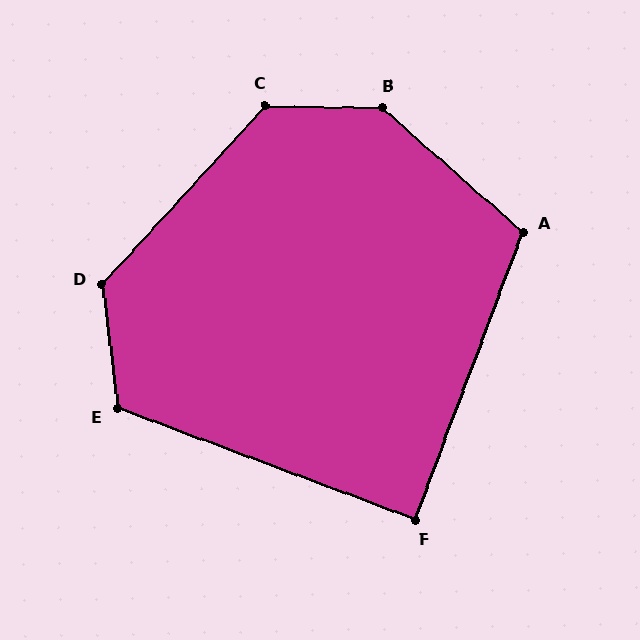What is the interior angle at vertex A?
Approximately 111 degrees (obtuse).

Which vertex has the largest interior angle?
B, at approximately 139 degrees.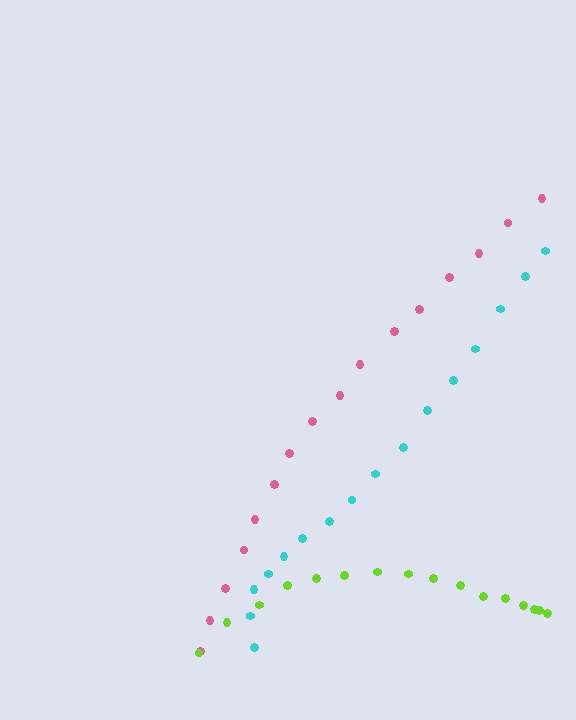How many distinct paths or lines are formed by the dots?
There are 3 distinct paths.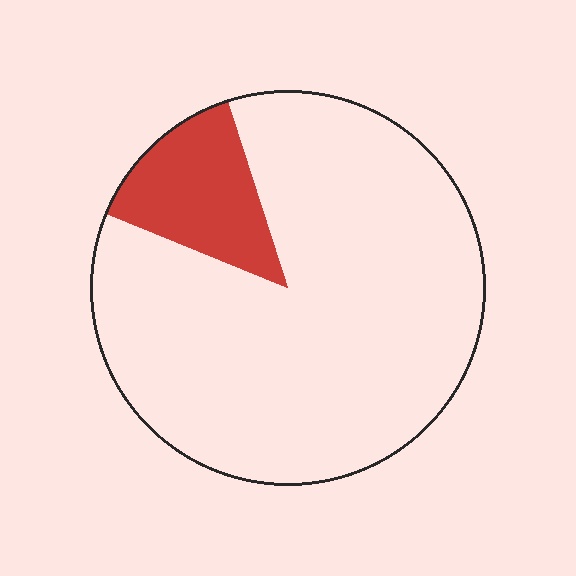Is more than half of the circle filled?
No.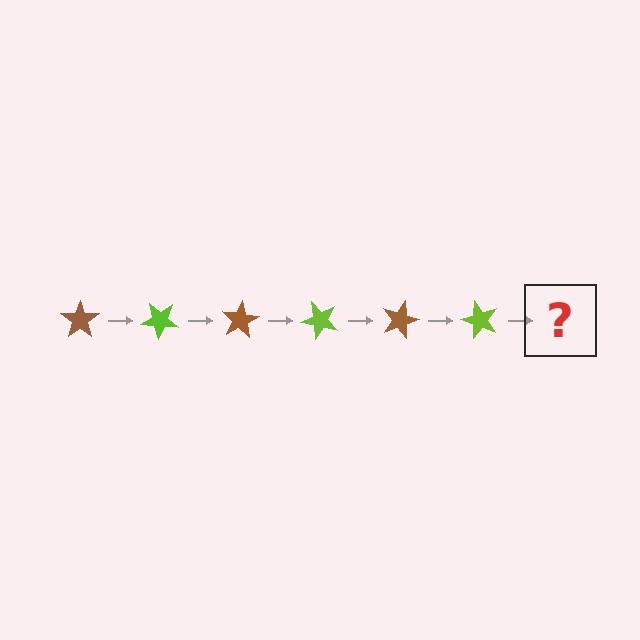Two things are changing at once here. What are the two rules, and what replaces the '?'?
The two rules are that it rotates 40 degrees each step and the color cycles through brown and lime. The '?' should be a brown star, rotated 240 degrees from the start.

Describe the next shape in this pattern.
It should be a brown star, rotated 240 degrees from the start.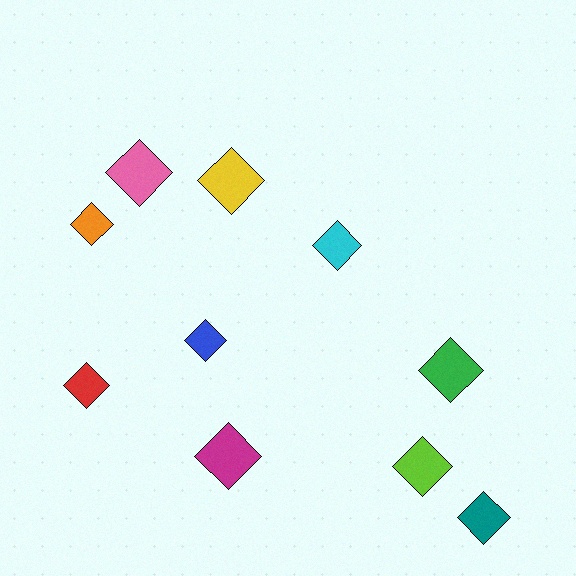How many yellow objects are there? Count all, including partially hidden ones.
There is 1 yellow object.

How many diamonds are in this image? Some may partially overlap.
There are 10 diamonds.